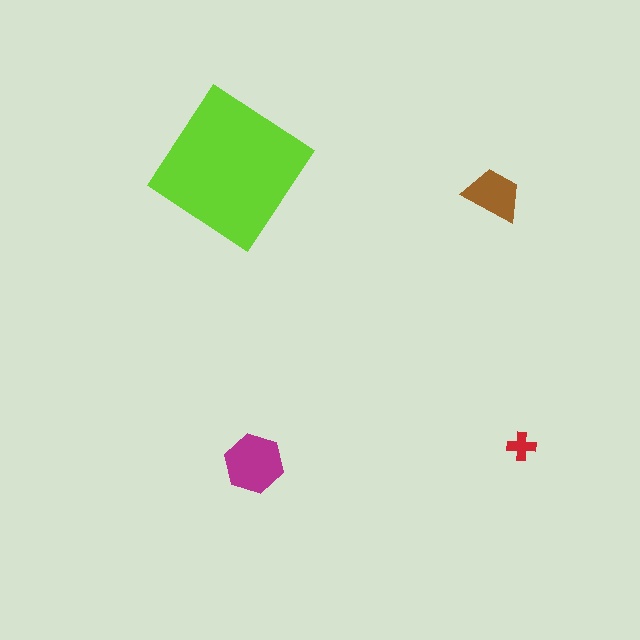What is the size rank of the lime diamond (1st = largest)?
1st.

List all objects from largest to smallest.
The lime diamond, the magenta hexagon, the brown trapezoid, the red cross.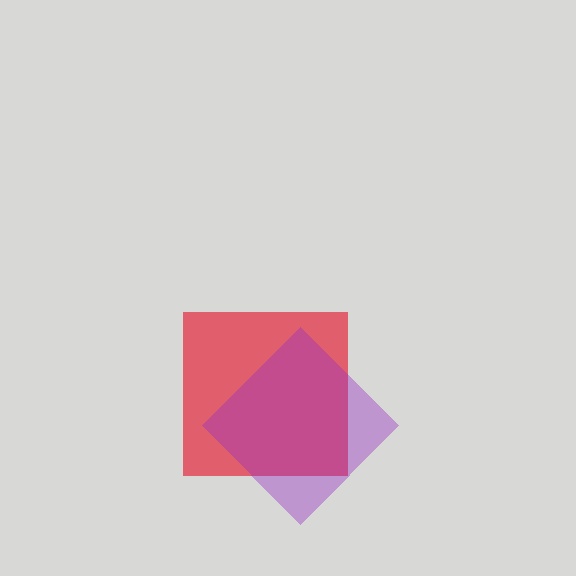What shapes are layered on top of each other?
The layered shapes are: a red square, a purple diamond.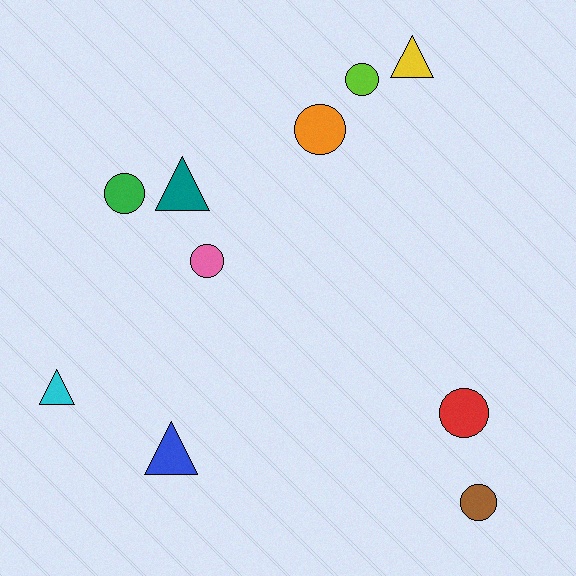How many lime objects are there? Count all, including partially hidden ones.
There is 1 lime object.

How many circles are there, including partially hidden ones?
There are 6 circles.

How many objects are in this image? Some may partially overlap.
There are 10 objects.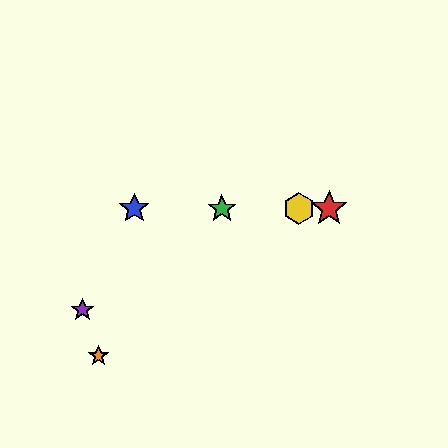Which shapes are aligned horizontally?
The red star, the blue star, the green star, the yellow hexagon are aligned horizontally.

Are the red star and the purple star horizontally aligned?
No, the red star is at y≈209 and the purple star is at y≈310.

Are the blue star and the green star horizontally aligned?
Yes, both are at y≈209.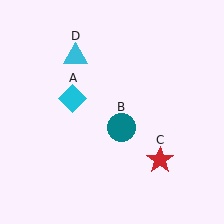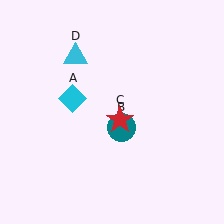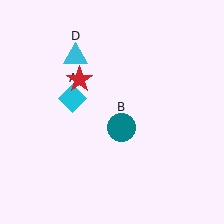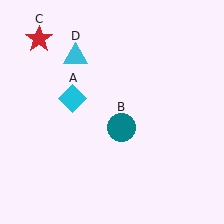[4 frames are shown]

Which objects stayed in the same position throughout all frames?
Cyan diamond (object A) and teal circle (object B) and cyan triangle (object D) remained stationary.